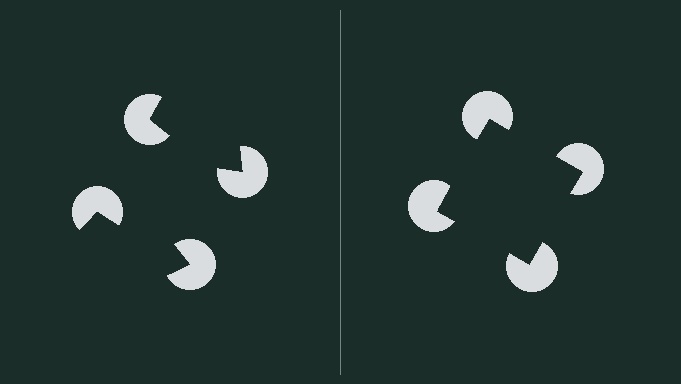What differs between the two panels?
The pac-man discs are positioned identically on both sides; only the wedge orientations differ. On the right they align to a square; on the left they are misaligned.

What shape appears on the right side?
An illusory square.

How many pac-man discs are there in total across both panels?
8 — 4 on each side.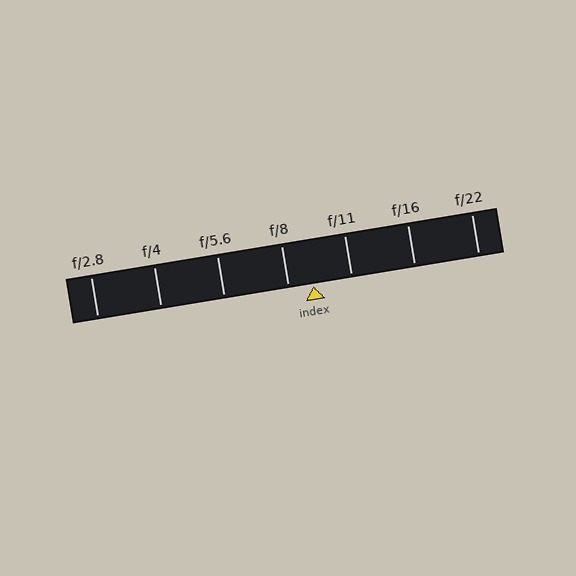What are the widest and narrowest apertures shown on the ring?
The widest aperture shown is f/2.8 and the narrowest is f/22.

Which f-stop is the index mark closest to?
The index mark is closest to f/8.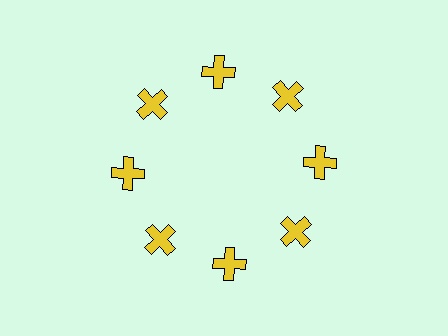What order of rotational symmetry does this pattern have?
This pattern has 8-fold rotational symmetry.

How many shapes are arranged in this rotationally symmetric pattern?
There are 8 shapes, arranged in 8 groups of 1.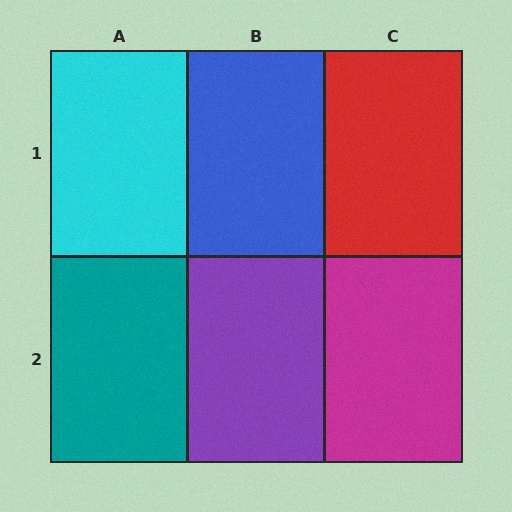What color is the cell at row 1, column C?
Red.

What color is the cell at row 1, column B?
Blue.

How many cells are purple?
1 cell is purple.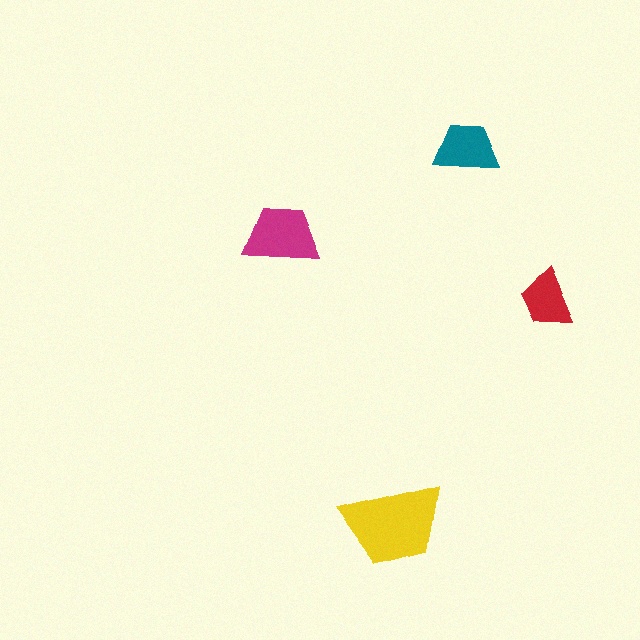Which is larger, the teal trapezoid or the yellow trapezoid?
The yellow one.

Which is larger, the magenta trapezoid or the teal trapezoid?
The magenta one.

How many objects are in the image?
There are 4 objects in the image.